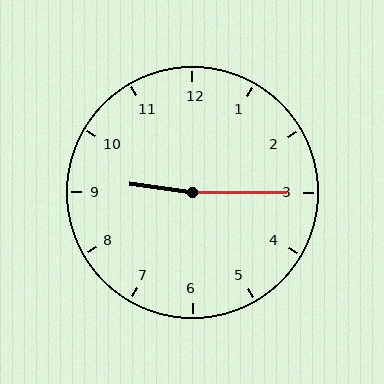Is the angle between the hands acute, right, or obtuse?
It is obtuse.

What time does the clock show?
9:15.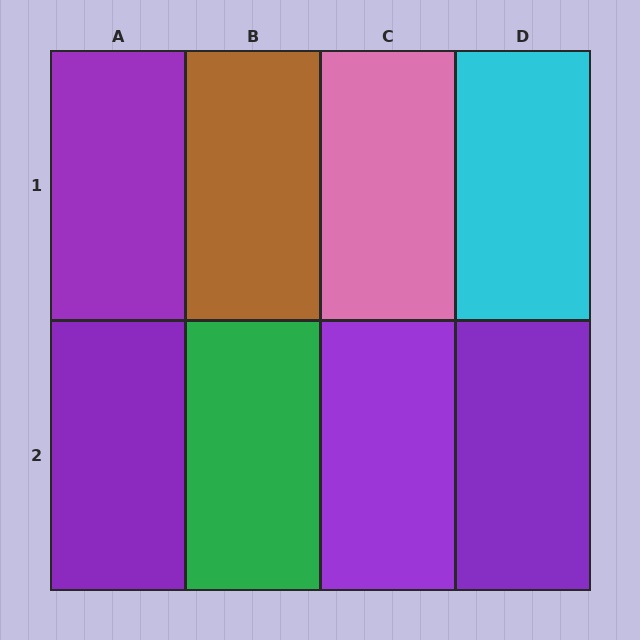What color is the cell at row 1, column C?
Pink.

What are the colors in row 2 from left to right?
Purple, green, purple, purple.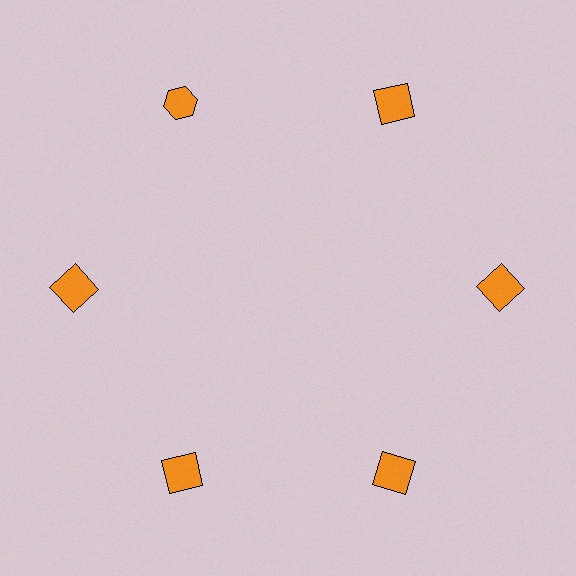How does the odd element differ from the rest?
It has a different shape: hexagon instead of square.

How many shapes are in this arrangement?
There are 6 shapes arranged in a ring pattern.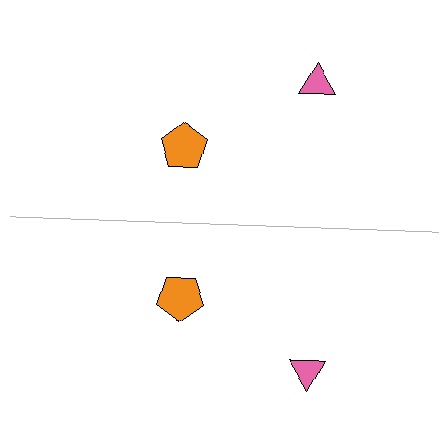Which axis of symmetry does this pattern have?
The pattern has a horizontal axis of symmetry running through the center of the image.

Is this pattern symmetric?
Yes, this pattern has bilateral (reflection) symmetry.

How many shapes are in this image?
There are 4 shapes in this image.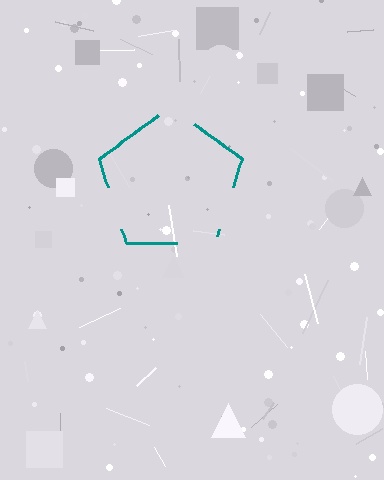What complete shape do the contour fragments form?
The contour fragments form a pentagon.